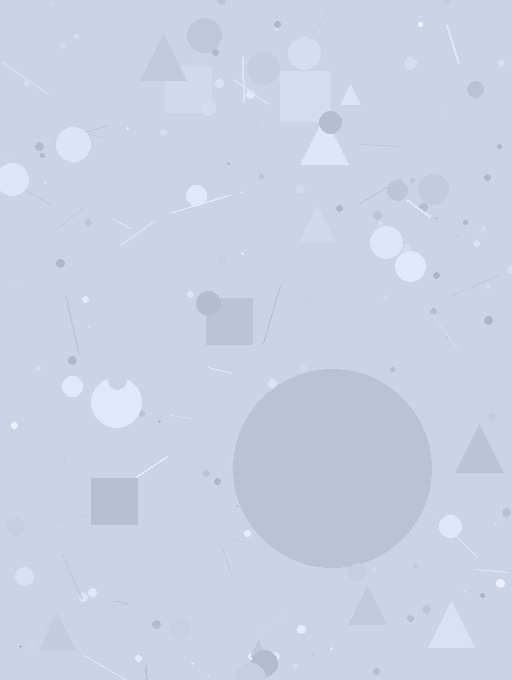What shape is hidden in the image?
A circle is hidden in the image.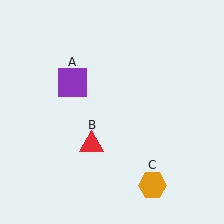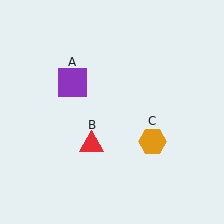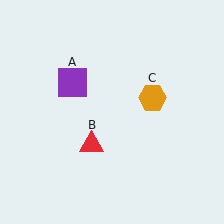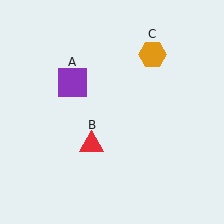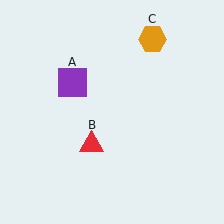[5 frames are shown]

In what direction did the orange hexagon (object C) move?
The orange hexagon (object C) moved up.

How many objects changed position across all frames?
1 object changed position: orange hexagon (object C).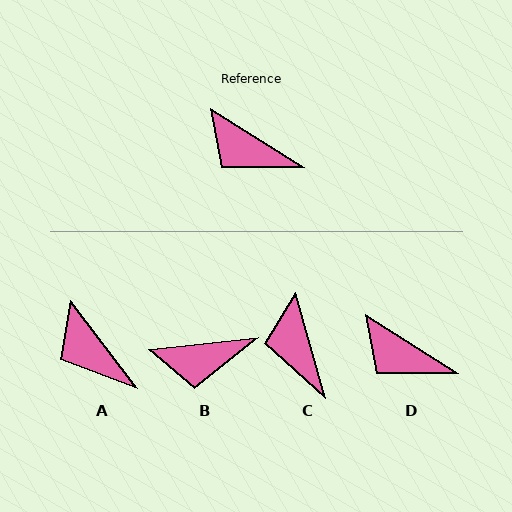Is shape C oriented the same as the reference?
No, it is off by about 42 degrees.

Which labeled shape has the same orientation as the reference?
D.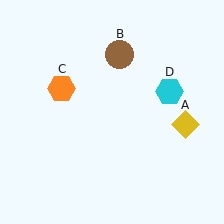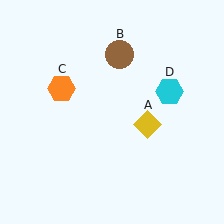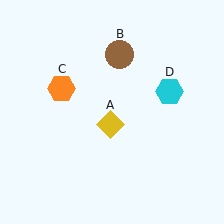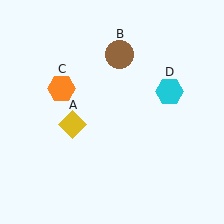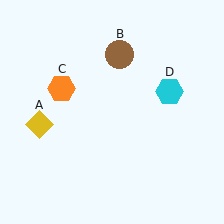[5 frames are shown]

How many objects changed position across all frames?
1 object changed position: yellow diamond (object A).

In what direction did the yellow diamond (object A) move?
The yellow diamond (object A) moved left.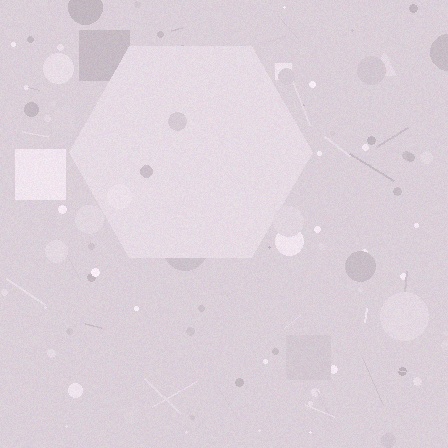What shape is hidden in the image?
A hexagon is hidden in the image.